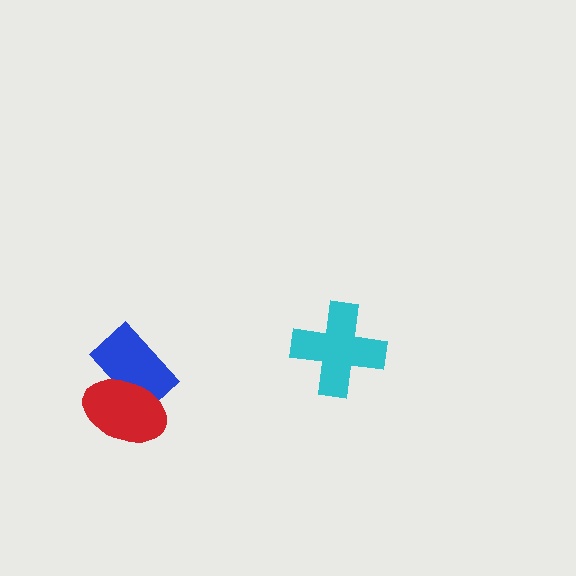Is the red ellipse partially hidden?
No, no other shape covers it.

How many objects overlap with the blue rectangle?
1 object overlaps with the blue rectangle.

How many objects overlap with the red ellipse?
1 object overlaps with the red ellipse.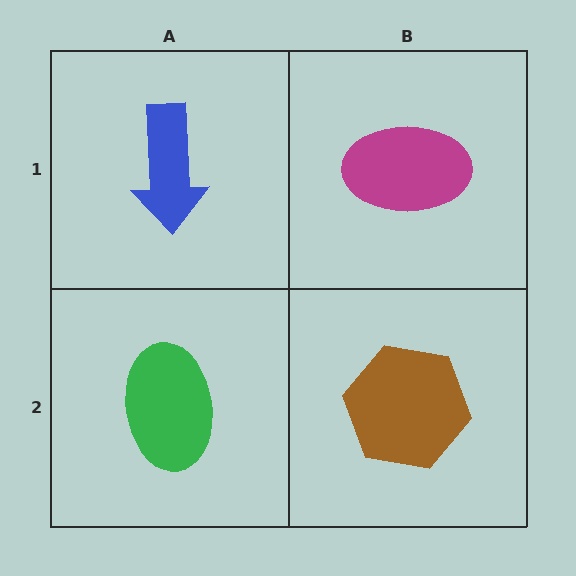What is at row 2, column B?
A brown hexagon.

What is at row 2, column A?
A green ellipse.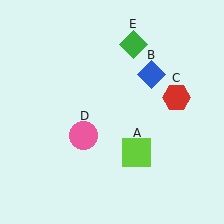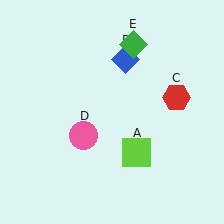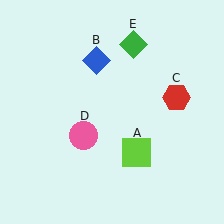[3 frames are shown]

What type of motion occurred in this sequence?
The blue diamond (object B) rotated counterclockwise around the center of the scene.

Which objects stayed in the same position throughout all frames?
Lime square (object A) and red hexagon (object C) and pink circle (object D) and green diamond (object E) remained stationary.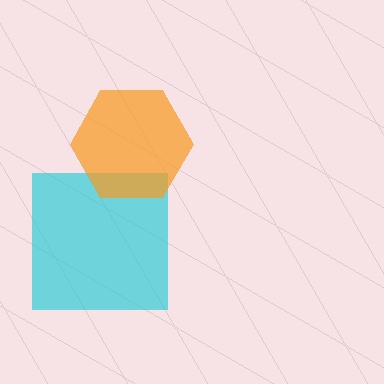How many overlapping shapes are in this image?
There are 2 overlapping shapes in the image.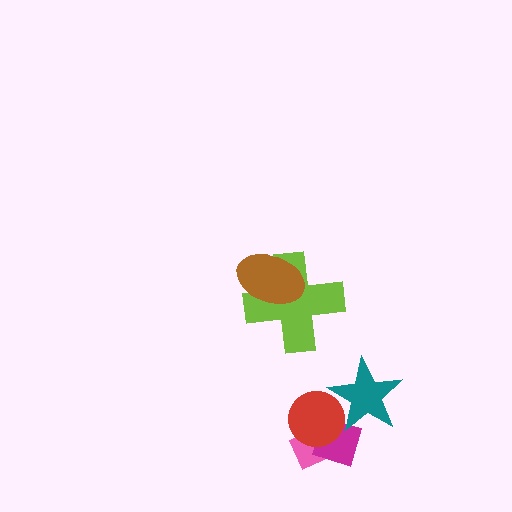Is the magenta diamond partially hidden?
Yes, it is partially covered by another shape.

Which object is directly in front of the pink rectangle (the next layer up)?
The magenta diamond is directly in front of the pink rectangle.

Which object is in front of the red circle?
The teal star is in front of the red circle.